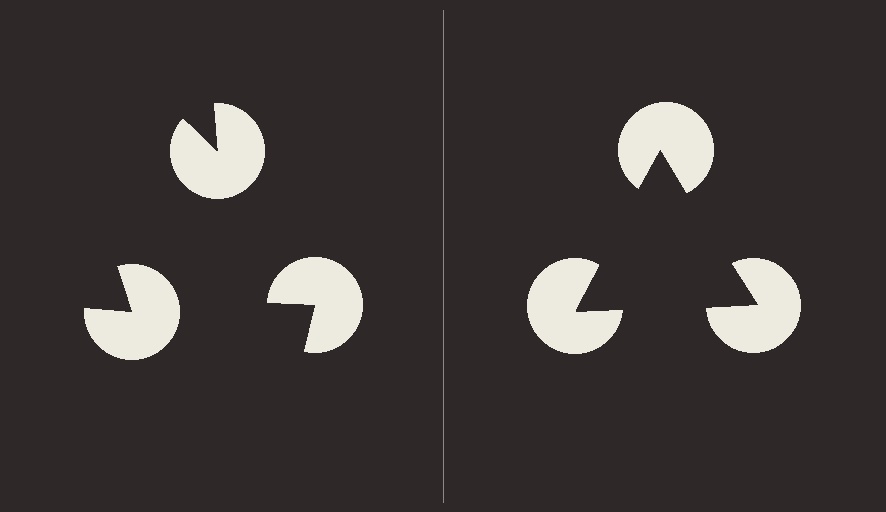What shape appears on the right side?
An illusory triangle.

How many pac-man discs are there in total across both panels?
6 — 3 on each side.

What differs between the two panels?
The pac-man discs are positioned identically on both sides; only the wedge orientations differ. On the right they align to a triangle; on the left they are misaligned.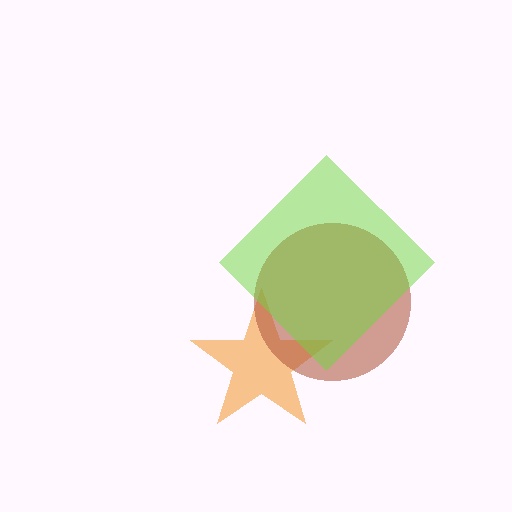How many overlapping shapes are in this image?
There are 3 overlapping shapes in the image.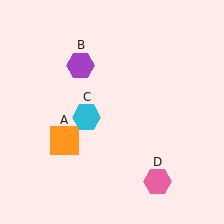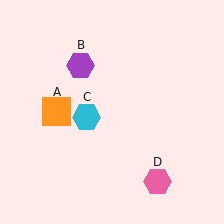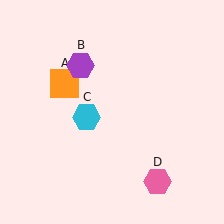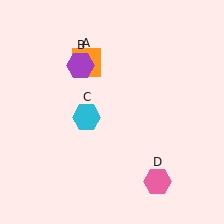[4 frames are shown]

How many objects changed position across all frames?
1 object changed position: orange square (object A).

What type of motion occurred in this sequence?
The orange square (object A) rotated clockwise around the center of the scene.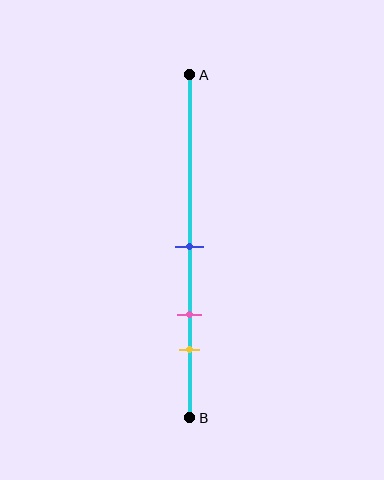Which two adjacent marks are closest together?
The pink and yellow marks are the closest adjacent pair.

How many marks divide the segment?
There are 3 marks dividing the segment.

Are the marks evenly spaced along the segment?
Yes, the marks are approximately evenly spaced.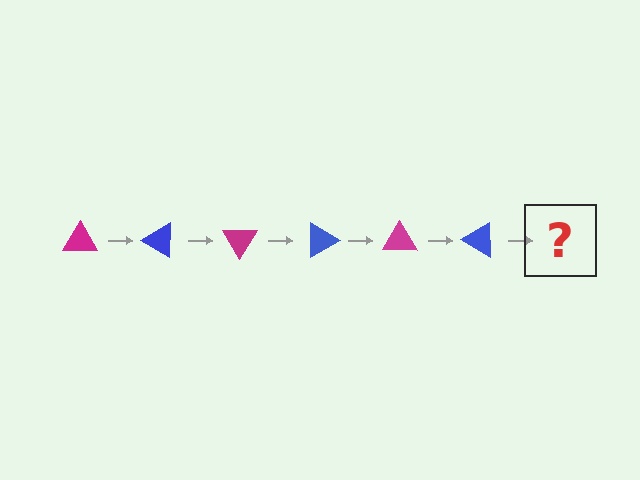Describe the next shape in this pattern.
It should be a magenta triangle, rotated 180 degrees from the start.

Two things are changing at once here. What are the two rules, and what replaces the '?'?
The two rules are that it rotates 30 degrees each step and the color cycles through magenta and blue. The '?' should be a magenta triangle, rotated 180 degrees from the start.